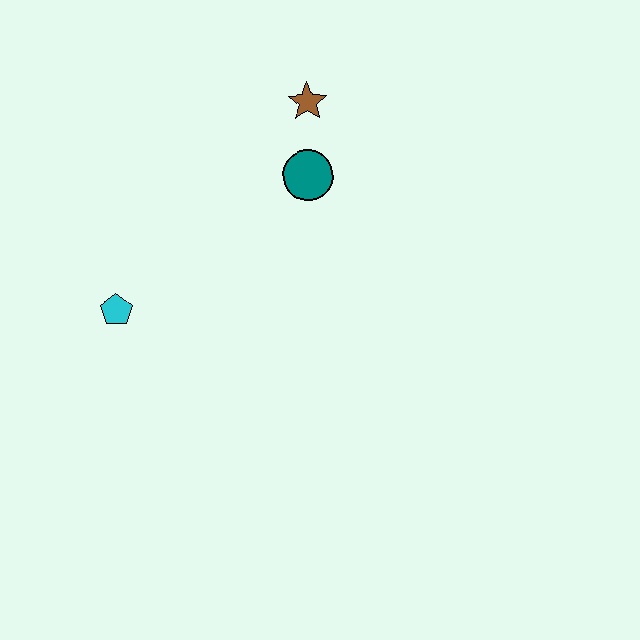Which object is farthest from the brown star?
The cyan pentagon is farthest from the brown star.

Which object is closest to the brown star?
The teal circle is closest to the brown star.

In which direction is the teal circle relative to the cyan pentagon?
The teal circle is to the right of the cyan pentagon.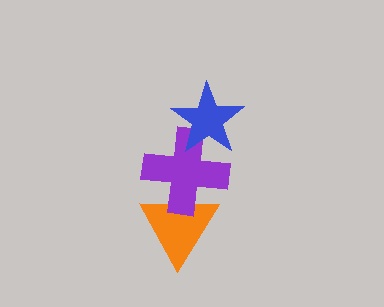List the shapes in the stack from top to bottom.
From top to bottom: the blue star, the purple cross, the orange triangle.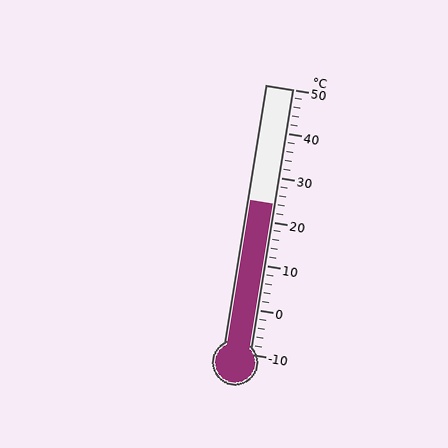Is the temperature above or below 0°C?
The temperature is above 0°C.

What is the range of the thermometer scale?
The thermometer scale ranges from -10°C to 50°C.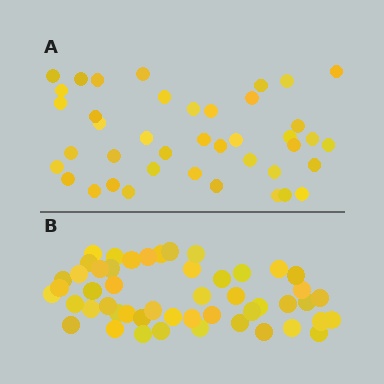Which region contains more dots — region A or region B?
Region B (the bottom region) has more dots.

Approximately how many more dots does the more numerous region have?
Region B has roughly 8 or so more dots than region A.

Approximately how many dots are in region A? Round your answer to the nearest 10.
About 40 dots. (The exact count is 41, which rounds to 40.)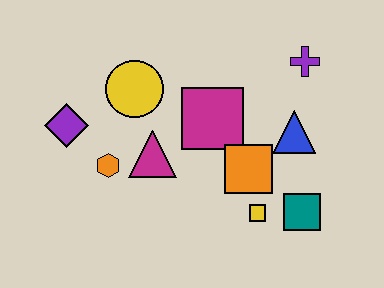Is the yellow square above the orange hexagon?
No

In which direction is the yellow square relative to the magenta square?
The yellow square is below the magenta square.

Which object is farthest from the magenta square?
The purple diamond is farthest from the magenta square.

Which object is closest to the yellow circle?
The magenta triangle is closest to the yellow circle.